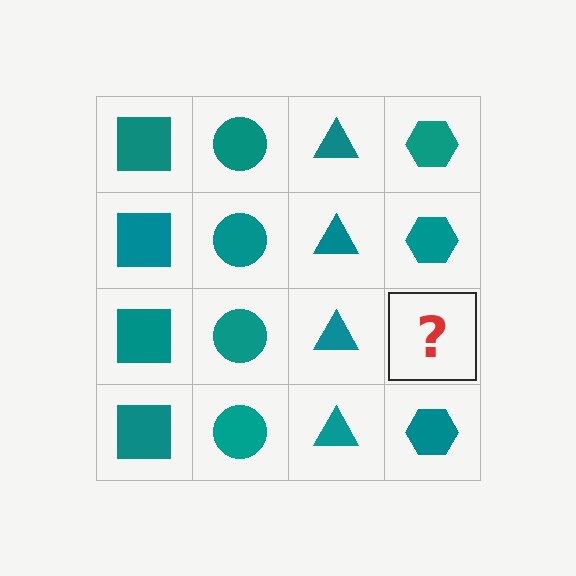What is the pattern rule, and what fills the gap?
The rule is that each column has a consistent shape. The gap should be filled with a teal hexagon.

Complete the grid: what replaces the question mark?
The question mark should be replaced with a teal hexagon.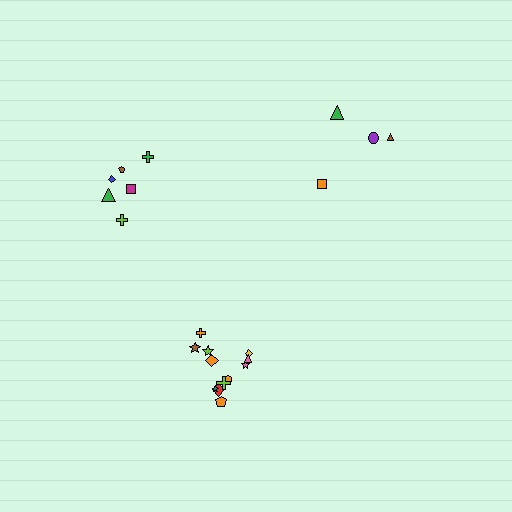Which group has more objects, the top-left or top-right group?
The top-left group.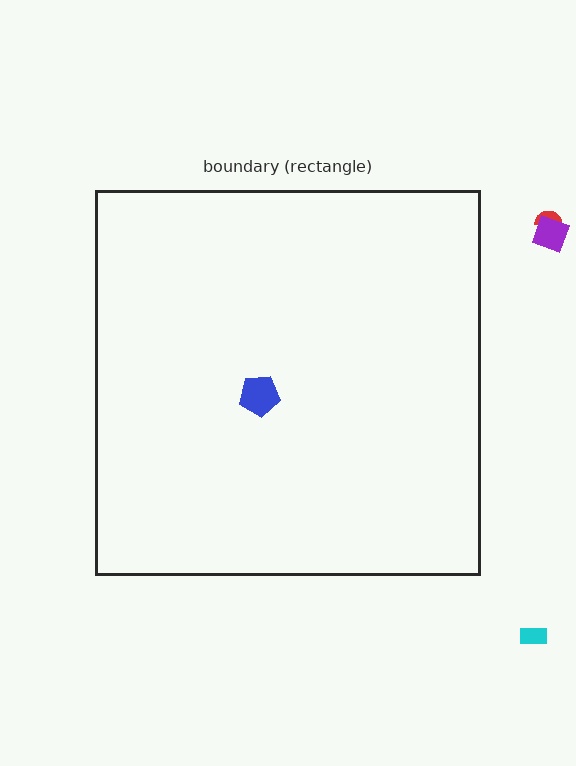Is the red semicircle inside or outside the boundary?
Outside.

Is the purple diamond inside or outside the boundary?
Outside.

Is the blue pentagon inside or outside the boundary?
Inside.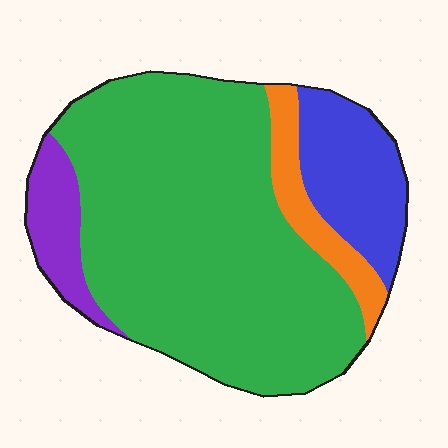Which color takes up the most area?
Green, at roughly 70%.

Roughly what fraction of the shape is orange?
Orange takes up less than a quarter of the shape.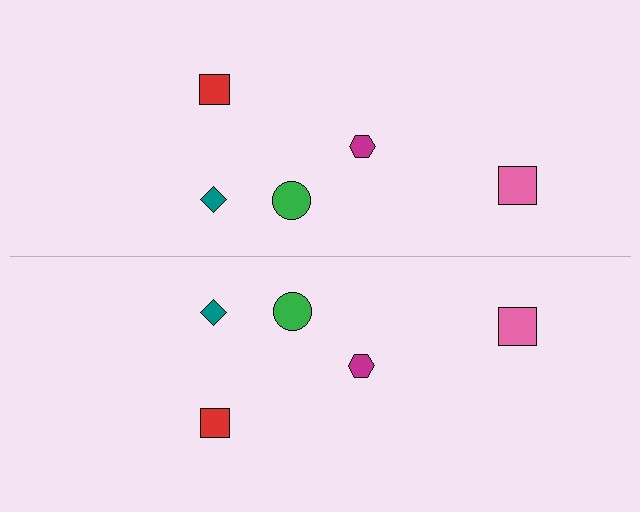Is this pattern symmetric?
Yes, this pattern has bilateral (reflection) symmetry.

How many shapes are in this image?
There are 10 shapes in this image.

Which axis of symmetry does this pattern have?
The pattern has a horizontal axis of symmetry running through the center of the image.